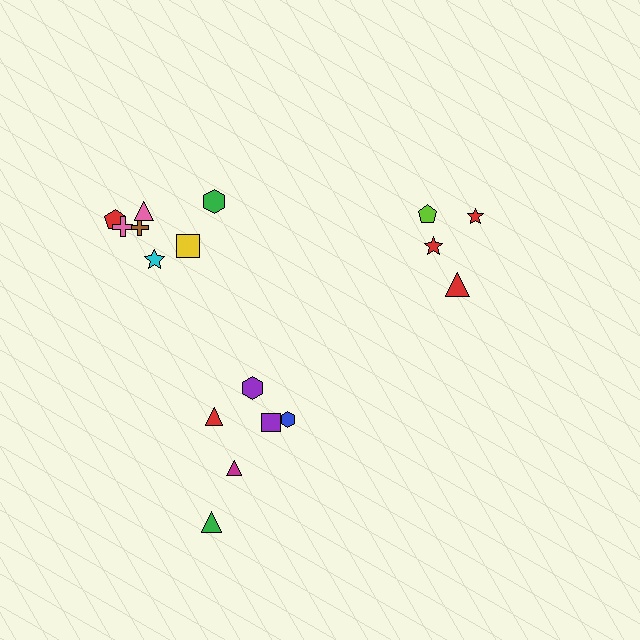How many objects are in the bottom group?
There are 6 objects.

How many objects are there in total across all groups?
There are 17 objects.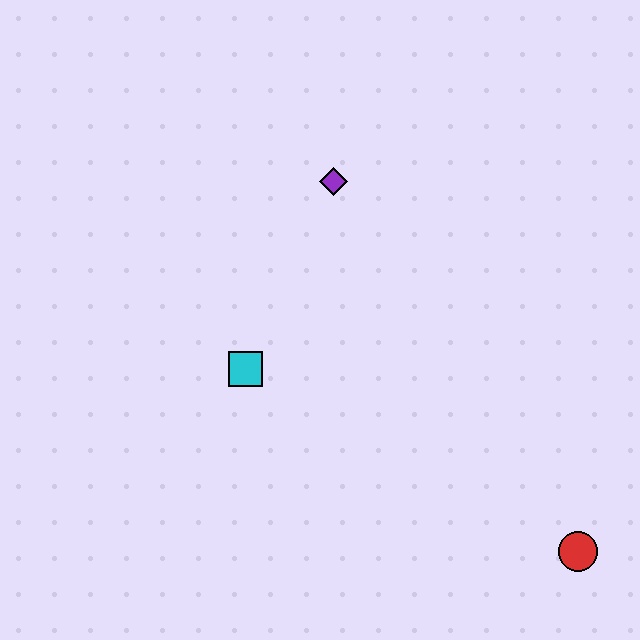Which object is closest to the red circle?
The cyan square is closest to the red circle.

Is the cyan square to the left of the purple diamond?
Yes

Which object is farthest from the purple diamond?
The red circle is farthest from the purple diamond.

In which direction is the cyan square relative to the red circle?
The cyan square is to the left of the red circle.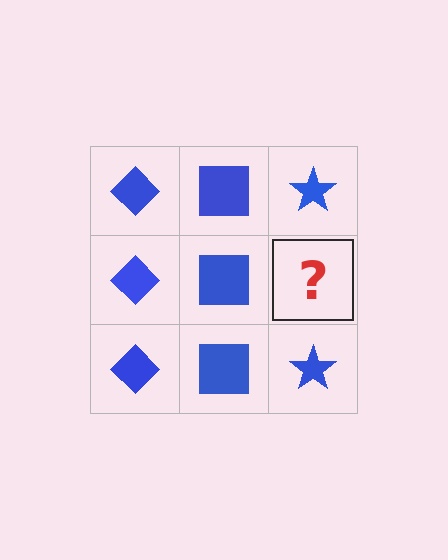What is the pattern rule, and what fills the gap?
The rule is that each column has a consistent shape. The gap should be filled with a blue star.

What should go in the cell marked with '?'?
The missing cell should contain a blue star.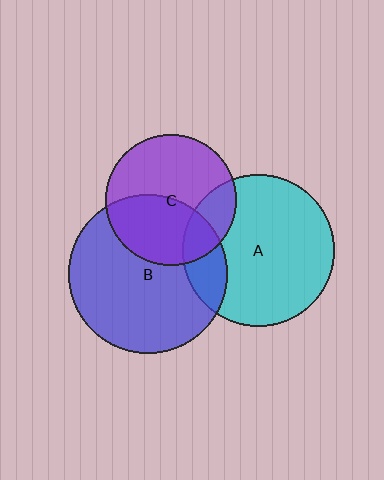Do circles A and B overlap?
Yes.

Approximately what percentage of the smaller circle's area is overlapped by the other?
Approximately 15%.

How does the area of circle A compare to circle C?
Approximately 1.3 times.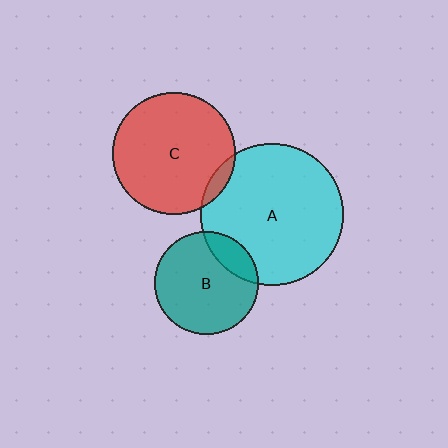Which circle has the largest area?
Circle A (cyan).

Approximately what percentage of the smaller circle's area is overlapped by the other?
Approximately 5%.